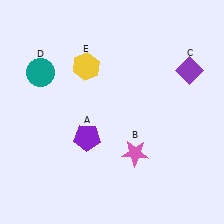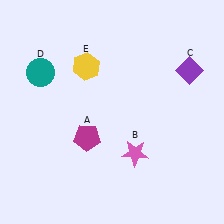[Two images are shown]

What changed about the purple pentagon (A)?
In Image 1, A is purple. In Image 2, it changed to magenta.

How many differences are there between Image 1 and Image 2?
There is 1 difference between the two images.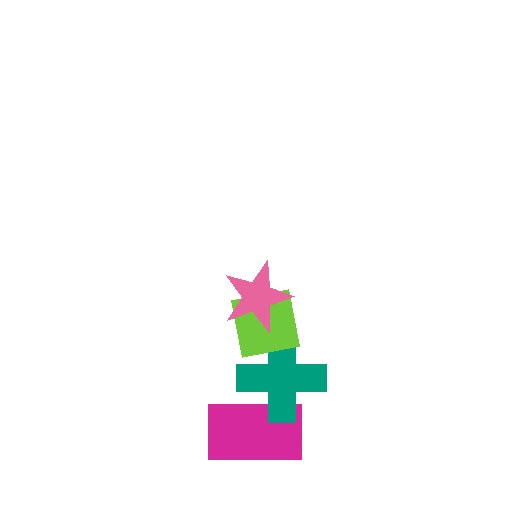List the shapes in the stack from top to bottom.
From top to bottom: the pink star, the lime square, the teal cross, the magenta rectangle.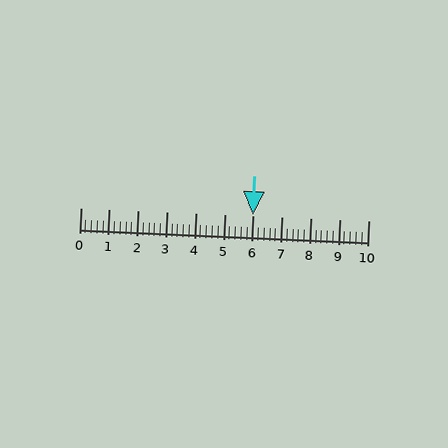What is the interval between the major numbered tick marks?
The major tick marks are spaced 1 units apart.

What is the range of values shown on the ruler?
The ruler shows values from 0 to 10.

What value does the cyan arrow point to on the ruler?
The cyan arrow points to approximately 6.0.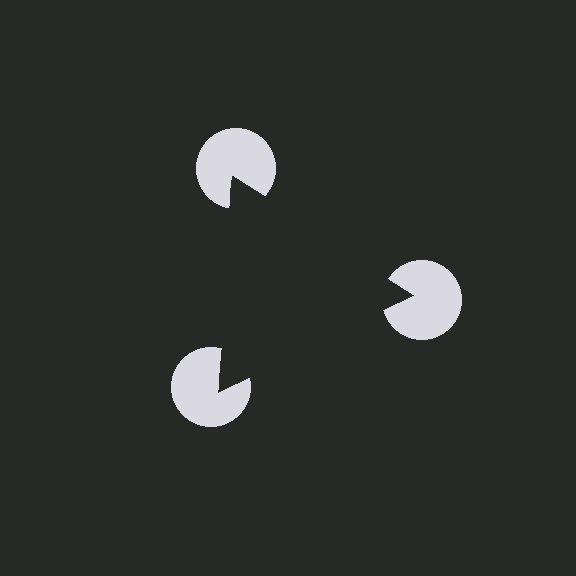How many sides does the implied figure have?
3 sides.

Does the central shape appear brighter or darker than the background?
It typically appears slightly darker than the background, even though no actual brightness change is drawn.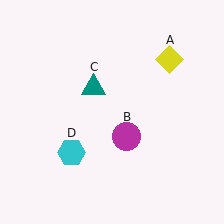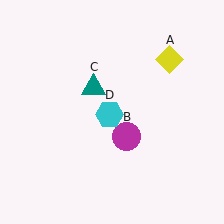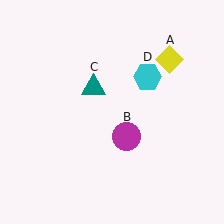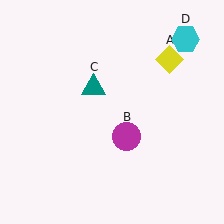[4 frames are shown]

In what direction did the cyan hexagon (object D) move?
The cyan hexagon (object D) moved up and to the right.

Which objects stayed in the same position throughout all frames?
Yellow diamond (object A) and magenta circle (object B) and teal triangle (object C) remained stationary.